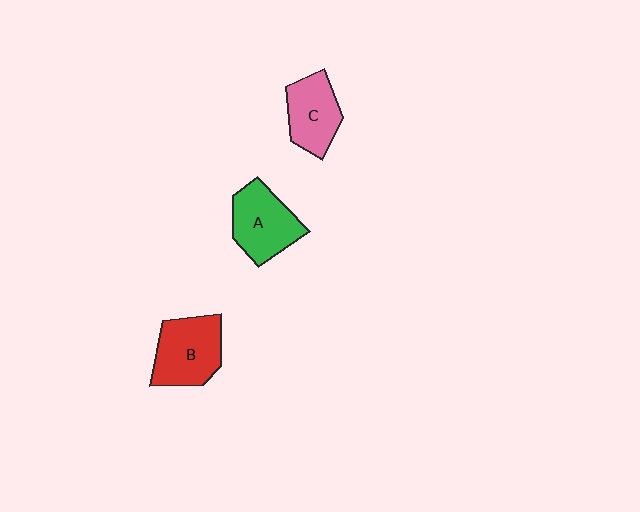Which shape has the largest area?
Shape B (red).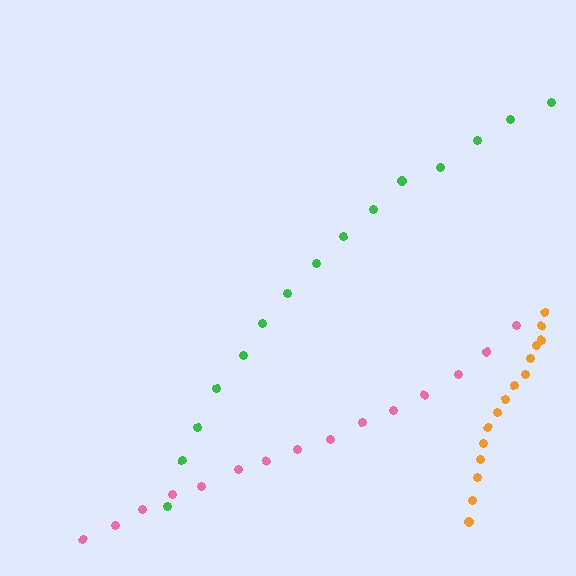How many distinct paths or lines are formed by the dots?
There are 3 distinct paths.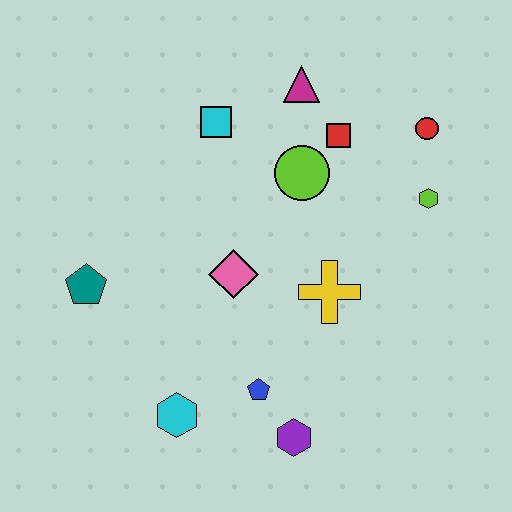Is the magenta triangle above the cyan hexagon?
Yes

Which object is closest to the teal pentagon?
The pink diamond is closest to the teal pentagon.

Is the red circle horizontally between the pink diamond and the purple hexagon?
No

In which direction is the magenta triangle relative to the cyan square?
The magenta triangle is to the right of the cyan square.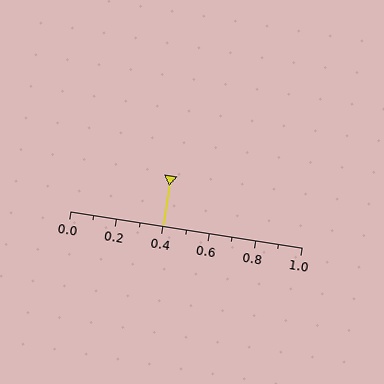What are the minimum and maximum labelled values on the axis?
The axis runs from 0.0 to 1.0.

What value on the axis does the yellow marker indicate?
The marker indicates approximately 0.4.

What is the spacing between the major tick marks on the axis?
The major ticks are spaced 0.2 apart.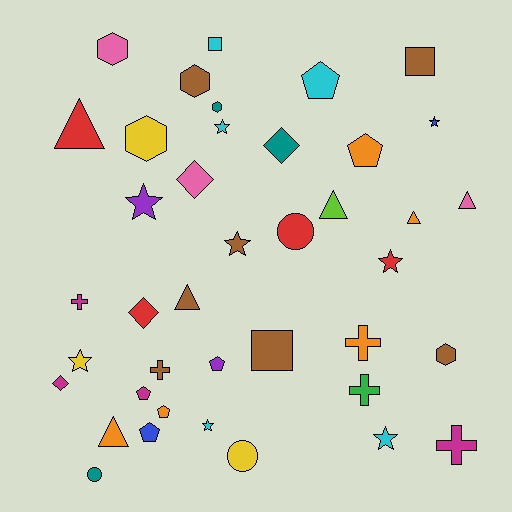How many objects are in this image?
There are 40 objects.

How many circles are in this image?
There are 3 circles.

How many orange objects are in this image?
There are 5 orange objects.